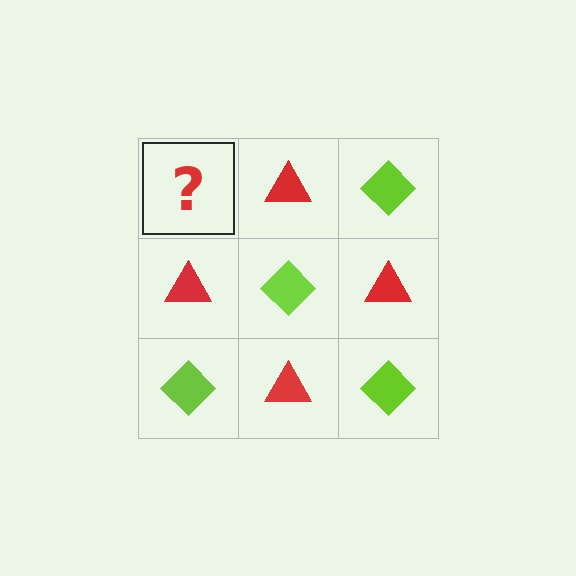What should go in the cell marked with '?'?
The missing cell should contain a lime diamond.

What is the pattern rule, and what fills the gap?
The rule is that it alternates lime diamond and red triangle in a checkerboard pattern. The gap should be filled with a lime diamond.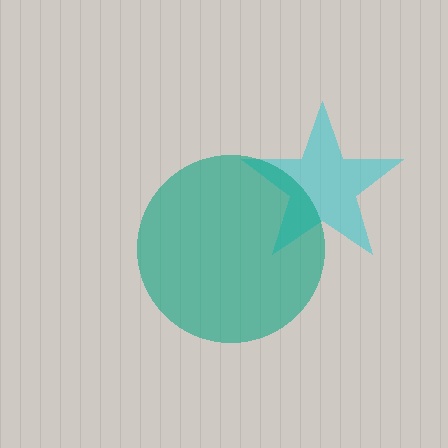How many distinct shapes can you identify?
There are 2 distinct shapes: a cyan star, a teal circle.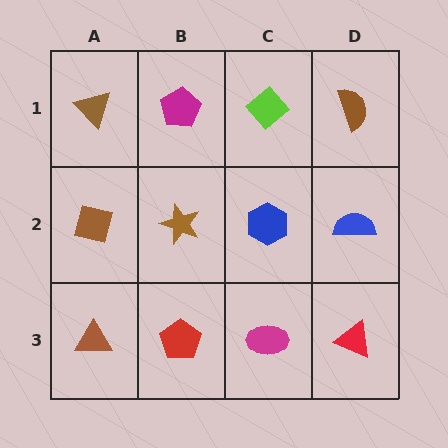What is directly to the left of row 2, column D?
A blue hexagon.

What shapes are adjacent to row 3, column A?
A brown square (row 2, column A), a red pentagon (row 3, column B).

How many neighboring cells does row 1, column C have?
3.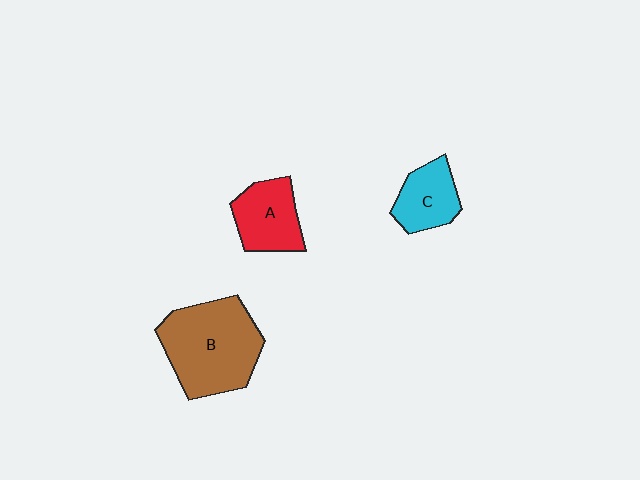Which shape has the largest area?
Shape B (brown).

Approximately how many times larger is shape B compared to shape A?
Approximately 1.8 times.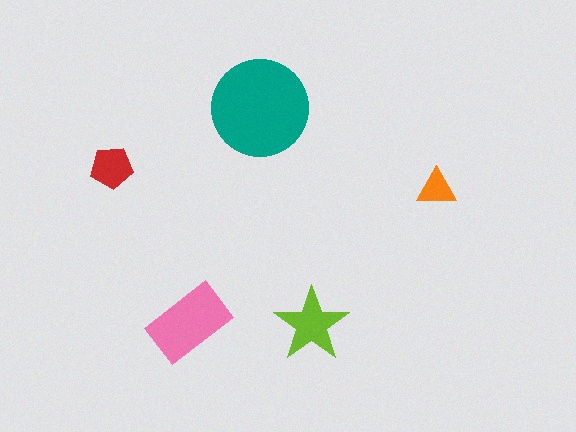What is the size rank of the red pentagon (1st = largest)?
4th.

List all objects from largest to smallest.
The teal circle, the pink rectangle, the lime star, the red pentagon, the orange triangle.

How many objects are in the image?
There are 5 objects in the image.